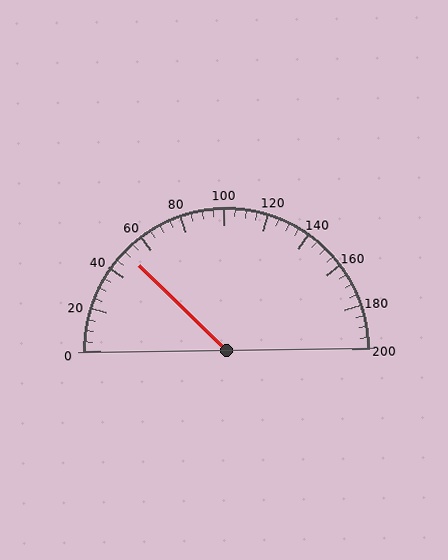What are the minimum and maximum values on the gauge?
The gauge ranges from 0 to 200.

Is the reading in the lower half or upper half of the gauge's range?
The reading is in the lower half of the range (0 to 200).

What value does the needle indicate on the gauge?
The needle indicates approximately 50.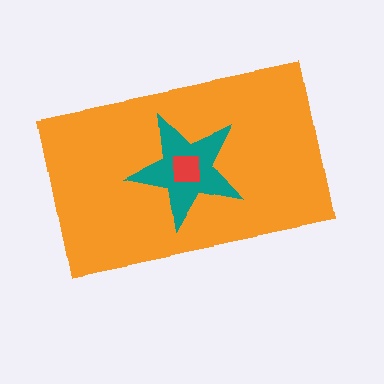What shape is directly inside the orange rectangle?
The teal star.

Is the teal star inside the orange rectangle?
Yes.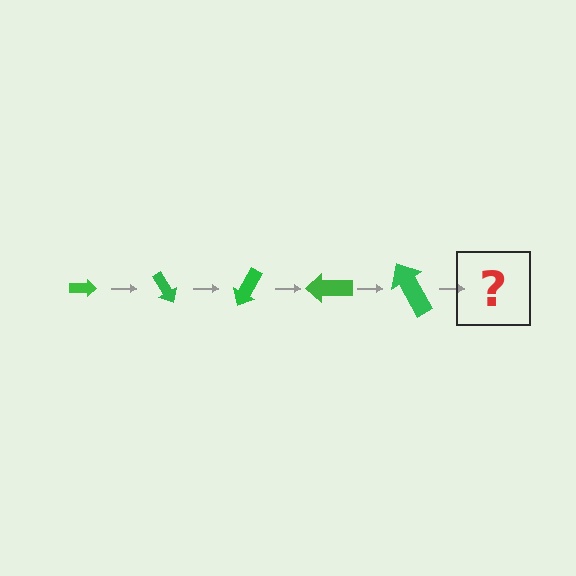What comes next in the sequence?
The next element should be an arrow, larger than the previous one and rotated 300 degrees from the start.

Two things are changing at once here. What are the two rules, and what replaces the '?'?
The two rules are that the arrow grows larger each step and it rotates 60 degrees each step. The '?' should be an arrow, larger than the previous one and rotated 300 degrees from the start.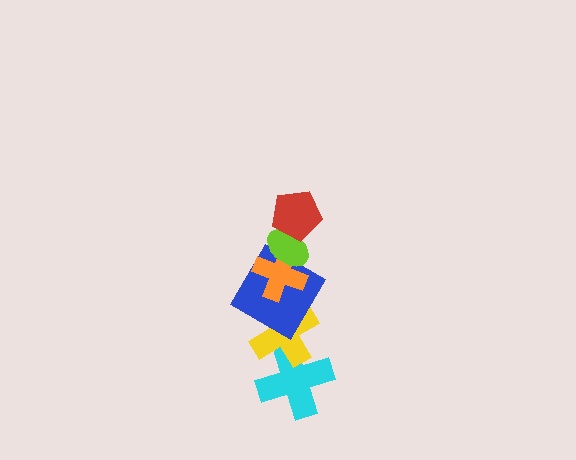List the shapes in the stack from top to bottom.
From top to bottom: the red pentagon, the lime ellipse, the orange cross, the blue diamond, the yellow cross, the cyan cross.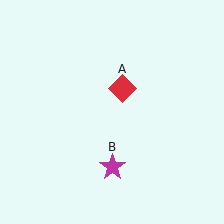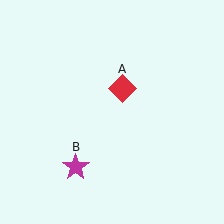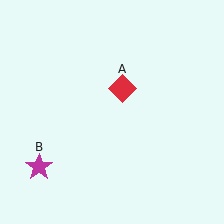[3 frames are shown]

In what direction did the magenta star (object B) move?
The magenta star (object B) moved left.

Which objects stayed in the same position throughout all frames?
Red diamond (object A) remained stationary.